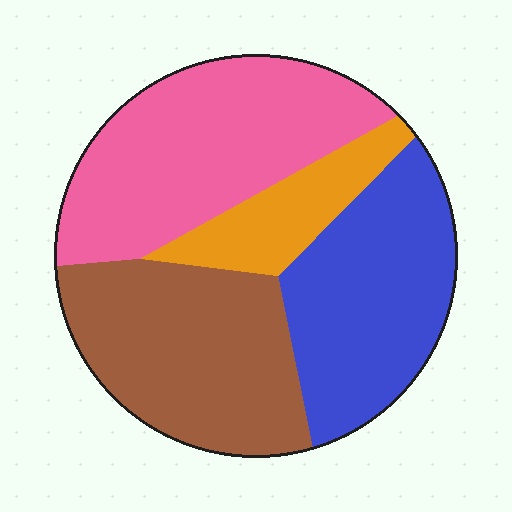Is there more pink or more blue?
Pink.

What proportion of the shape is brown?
Brown covers around 30% of the shape.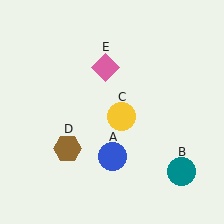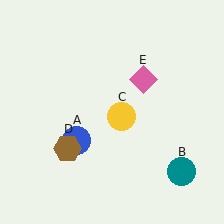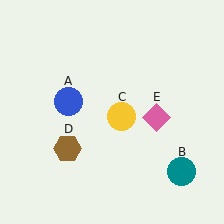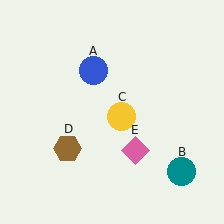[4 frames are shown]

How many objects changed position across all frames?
2 objects changed position: blue circle (object A), pink diamond (object E).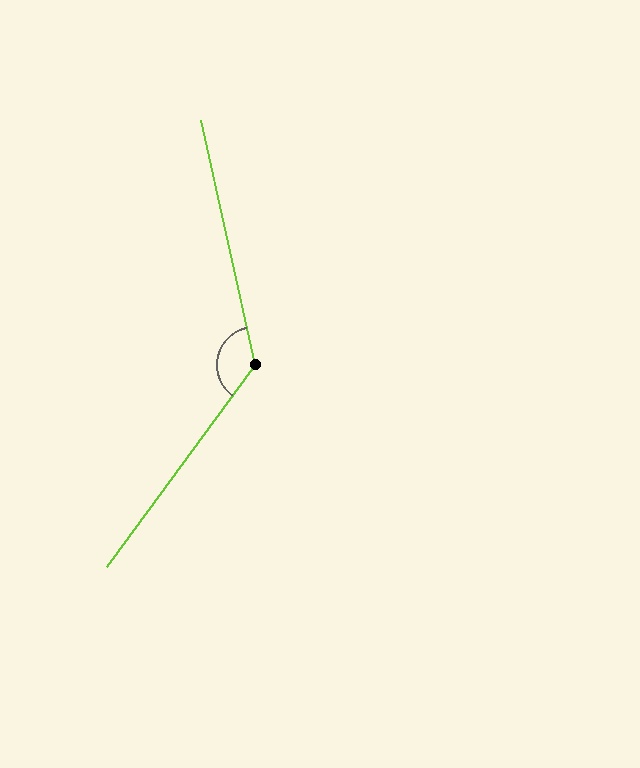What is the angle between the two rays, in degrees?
Approximately 131 degrees.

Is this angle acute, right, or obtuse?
It is obtuse.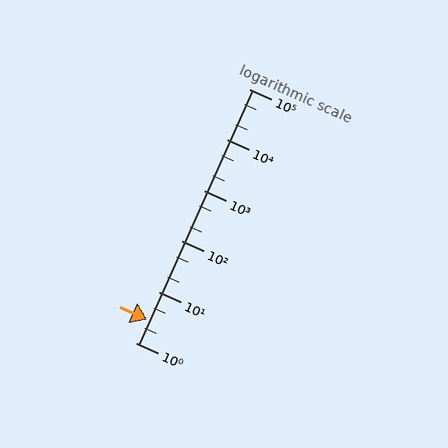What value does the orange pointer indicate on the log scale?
The pointer indicates approximately 2.9.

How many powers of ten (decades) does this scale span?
The scale spans 5 decades, from 1 to 100000.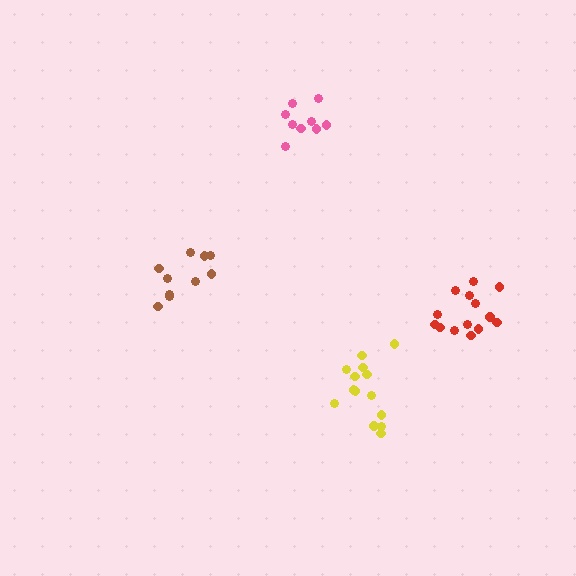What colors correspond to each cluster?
The clusters are colored: brown, red, yellow, pink.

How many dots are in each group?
Group 1: 10 dots, Group 2: 14 dots, Group 3: 14 dots, Group 4: 9 dots (47 total).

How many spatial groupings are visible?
There are 4 spatial groupings.